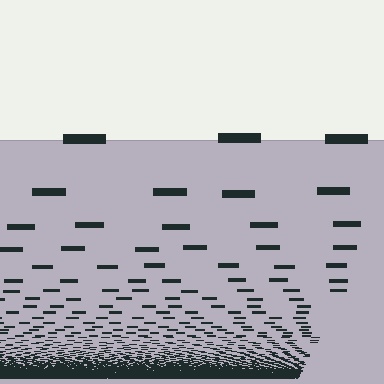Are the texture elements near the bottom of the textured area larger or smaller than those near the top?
Smaller. The gradient is inverted — elements near the bottom are smaller and denser.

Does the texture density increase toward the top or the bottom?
Density increases toward the bottom.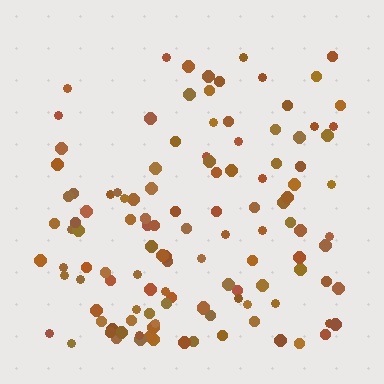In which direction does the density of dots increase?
From top to bottom, with the bottom side densest.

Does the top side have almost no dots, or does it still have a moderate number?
Still a moderate number, just noticeably fewer than the bottom.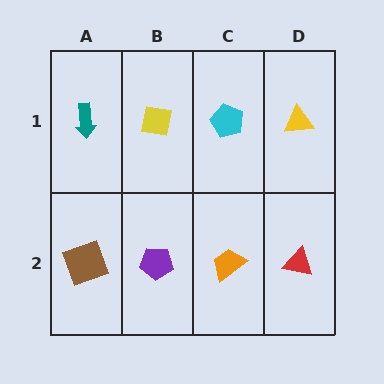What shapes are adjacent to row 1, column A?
A brown square (row 2, column A), a yellow square (row 1, column B).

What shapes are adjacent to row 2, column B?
A yellow square (row 1, column B), a brown square (row 2, column A), an orange trapezoid (row 2, column C).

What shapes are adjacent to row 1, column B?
A purple pentagon (row 2, column B), a teal arrow (row 1, column A), a cyan pentagon (row 1, column C).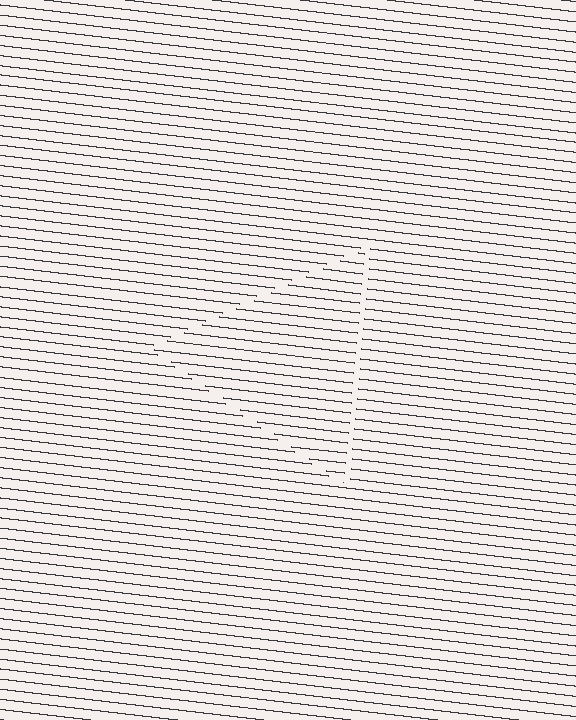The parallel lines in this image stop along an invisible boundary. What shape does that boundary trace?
An illusory triangle. The interior of the shape contains the same grating, shifted by half a period — the contour is defined by the phase discontinuity where line-ends from the inner and outer gratings abut.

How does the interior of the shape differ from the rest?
The interior of the shape contains the same grating, shifted by half a period — the contour is defined by the phase discontinuity where line-ends from the inner and outer gratings abut.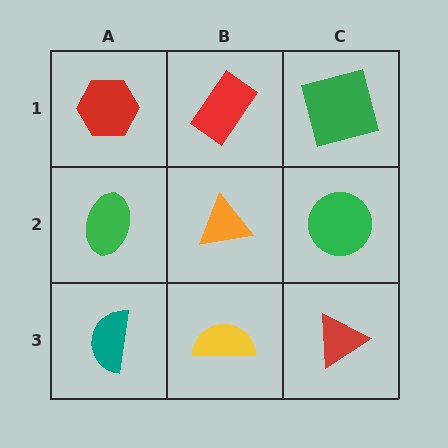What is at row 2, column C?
A green circle.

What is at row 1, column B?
A red rectangle.